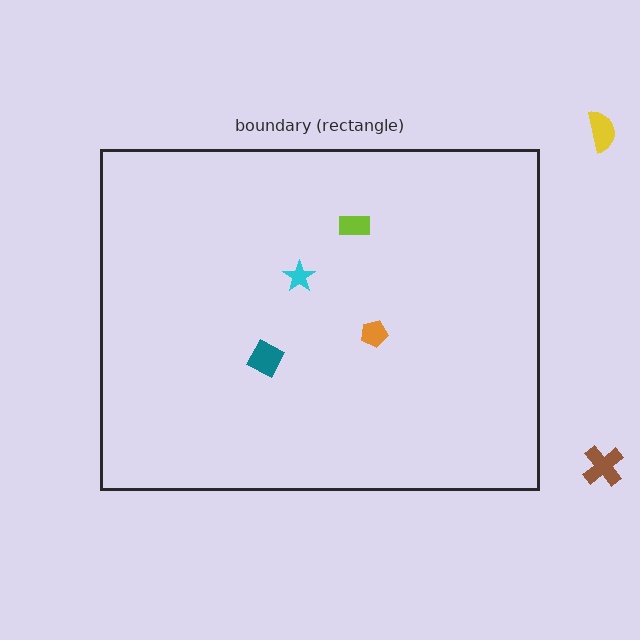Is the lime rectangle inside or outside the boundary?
Inside.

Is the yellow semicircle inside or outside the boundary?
Outside.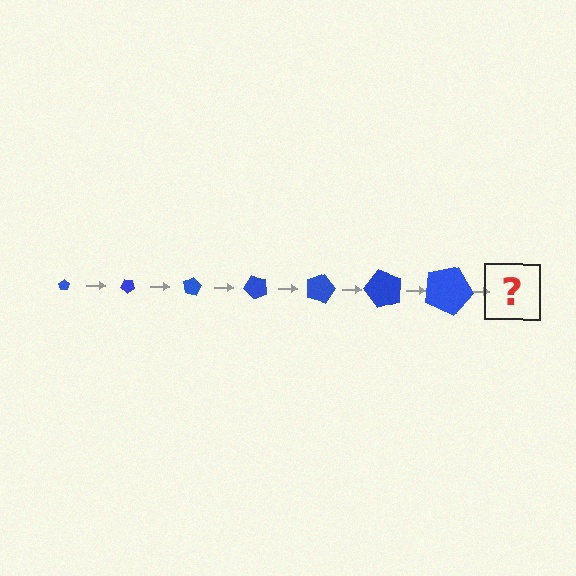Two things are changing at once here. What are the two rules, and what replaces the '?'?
The two rules are that the pentagon grows larger each step and it rotates 40 degrees each step. The '?' should be a pentagon, larger than the previous one and rotated 280 degrees from the start.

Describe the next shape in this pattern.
It should be a pentagon, larger than the previous one and rotated 280 degrees from the start.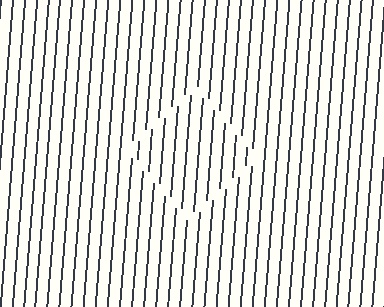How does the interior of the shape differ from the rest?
The interior of the shape contains the same grating, shifted by half a period — the contour is defined by the phase discontinuity where line-ends from the inner and outer gratings abut.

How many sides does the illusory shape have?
4 sides — the line-ends trace a square.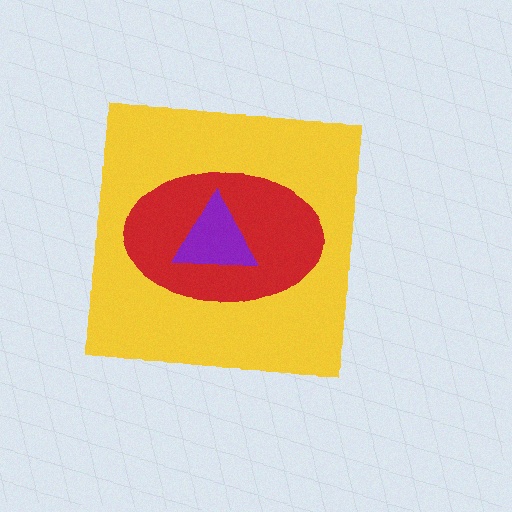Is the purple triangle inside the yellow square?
Yes.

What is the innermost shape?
The purple triangle.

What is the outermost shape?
The yellow square.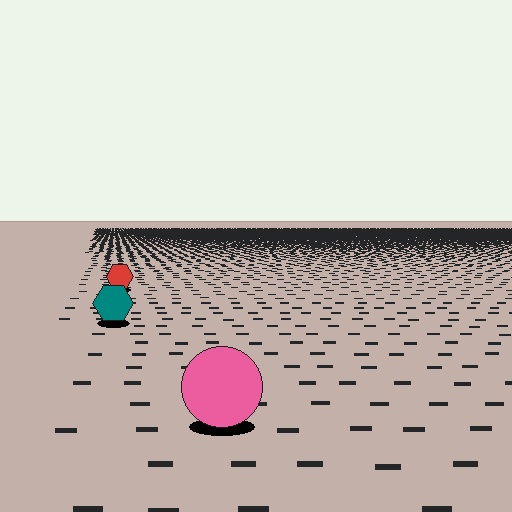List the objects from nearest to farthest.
From nearest to farthest: the pink circle, the teal hexagon, the red hexagon.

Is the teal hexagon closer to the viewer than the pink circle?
No. The pink circle is closer — you can tell from the texture gradient: the ground texture is coarser near it.